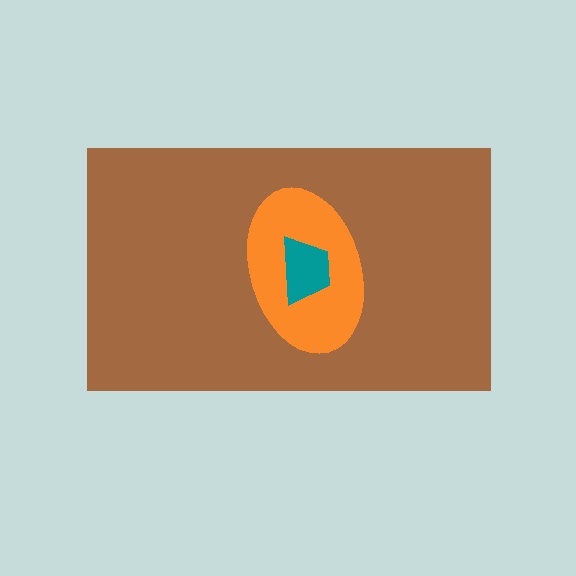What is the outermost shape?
The brown rectangle.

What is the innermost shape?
The teal trapezoid.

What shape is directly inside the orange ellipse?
The teal trapezoid.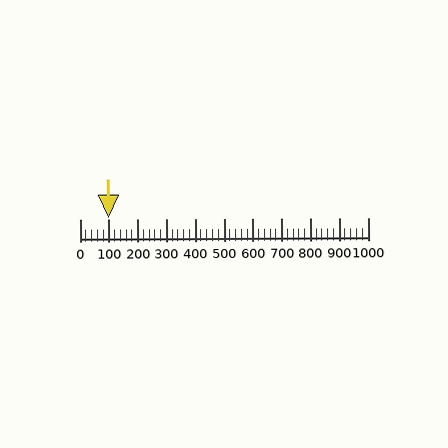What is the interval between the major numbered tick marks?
The major tick marks are spaced 100 units apart.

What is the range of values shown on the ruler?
The ruler shows values from 0 to 1000.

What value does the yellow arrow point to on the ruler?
The yellow arrow points to approximately 100.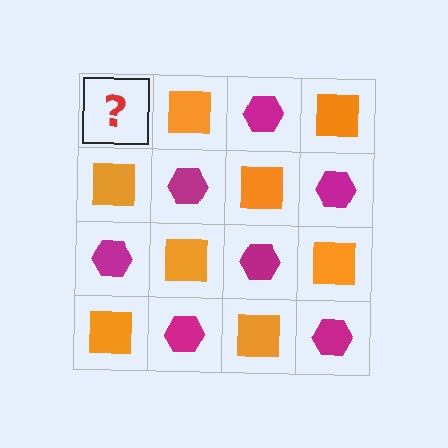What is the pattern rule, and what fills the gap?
The rule is that it alternates magenta hexagon and orange square in a checkerboard pattern. The gap should be filled with a magenta hexagon.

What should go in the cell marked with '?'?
The missing cell should contain a magenta hexagon.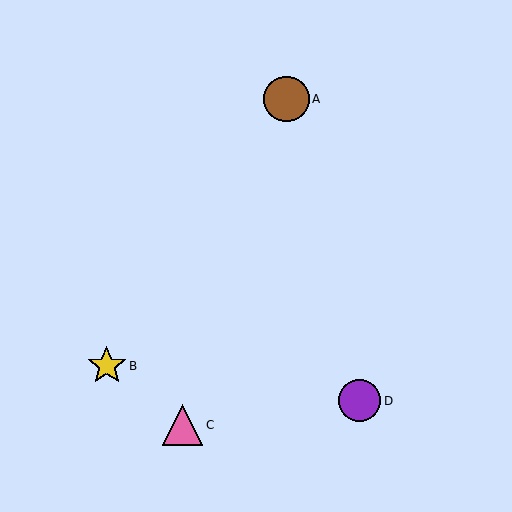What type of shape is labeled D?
Shape D is a purple circle.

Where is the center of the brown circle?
The center of the brown circle is at (286, 99).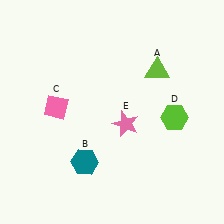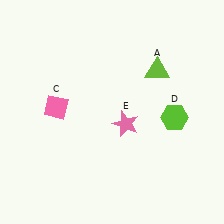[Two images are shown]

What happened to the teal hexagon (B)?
The teal hexagon (B) was removed in Image 2. It was in the bottom-left area of Image 1.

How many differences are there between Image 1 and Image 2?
There is 1 difference between the two images.